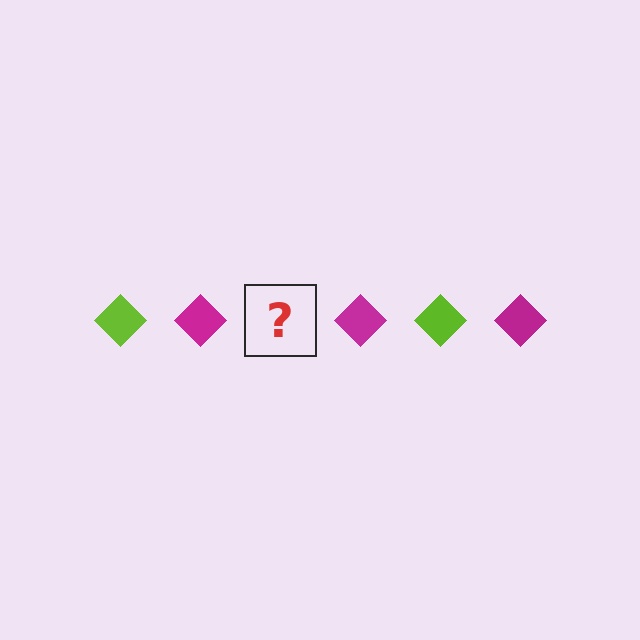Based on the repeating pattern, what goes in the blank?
The blank should be a lime diamond.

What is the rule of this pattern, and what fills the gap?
The rule is that the pattern cycles through lime, magenta diamonds. The gap should be filled with a lime diamond.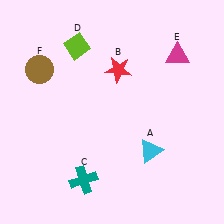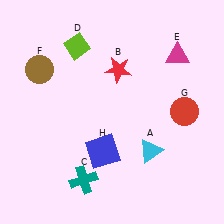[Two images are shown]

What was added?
A red circle (G), a blue square (H) were added in Image 2.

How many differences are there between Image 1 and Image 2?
There are 2 differences between the two images.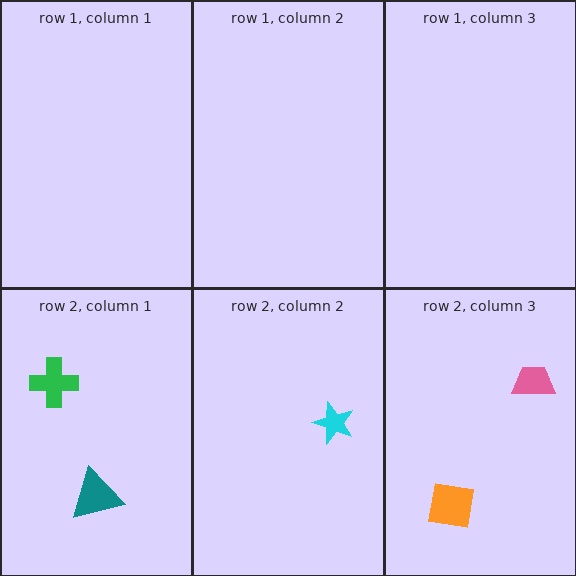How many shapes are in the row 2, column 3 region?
2.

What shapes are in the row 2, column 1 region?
The green cross, the teal triangle.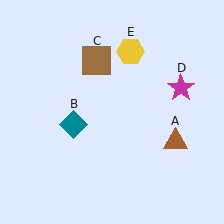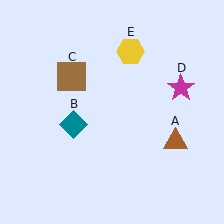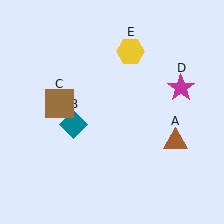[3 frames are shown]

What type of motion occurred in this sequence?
The brown square (object C) rotated counterclockwise around the center of the scene.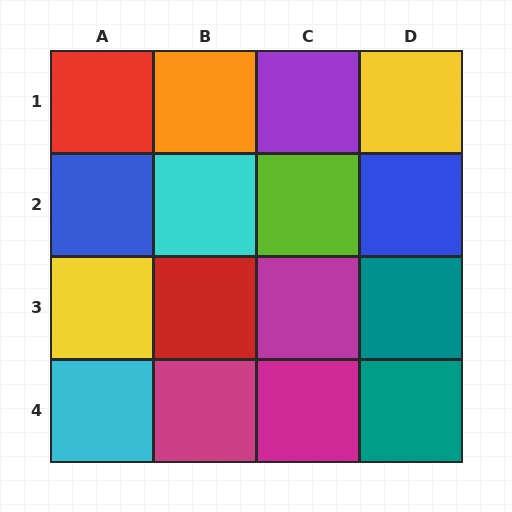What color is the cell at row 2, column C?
Lime.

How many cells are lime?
1 cell is lime.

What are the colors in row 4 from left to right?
Cyan, magenta, magenta, teal.